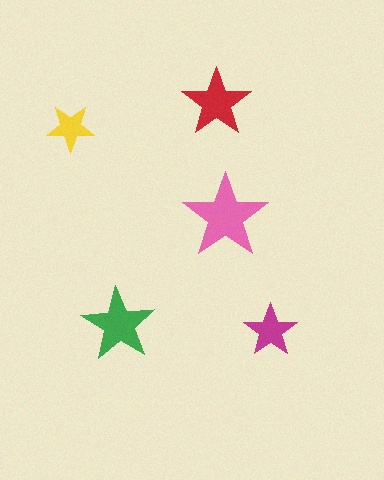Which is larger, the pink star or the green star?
The pink one.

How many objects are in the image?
There are 5 objects in the image.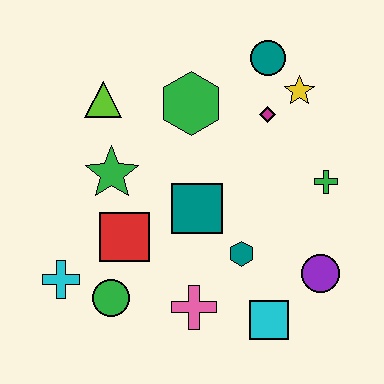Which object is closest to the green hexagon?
The magenta diamond is closest to the green hexagon.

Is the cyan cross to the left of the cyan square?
Yes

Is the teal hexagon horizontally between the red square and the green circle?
No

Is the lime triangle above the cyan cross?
Yes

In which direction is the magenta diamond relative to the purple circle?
The magenta diamond is above the purple circle.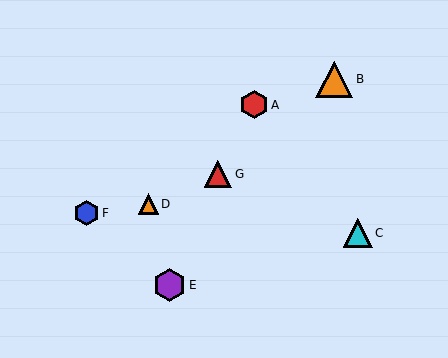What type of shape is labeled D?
Shape D is an orange triangle.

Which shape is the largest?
The orange triangle (labeled B) is the largest.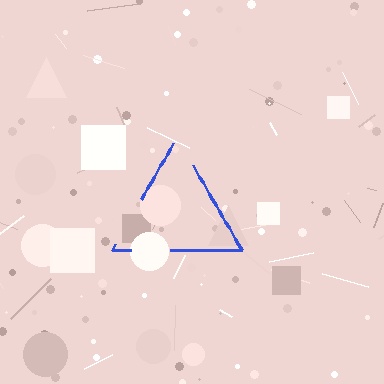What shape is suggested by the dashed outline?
The dashed outline suggests a triangle.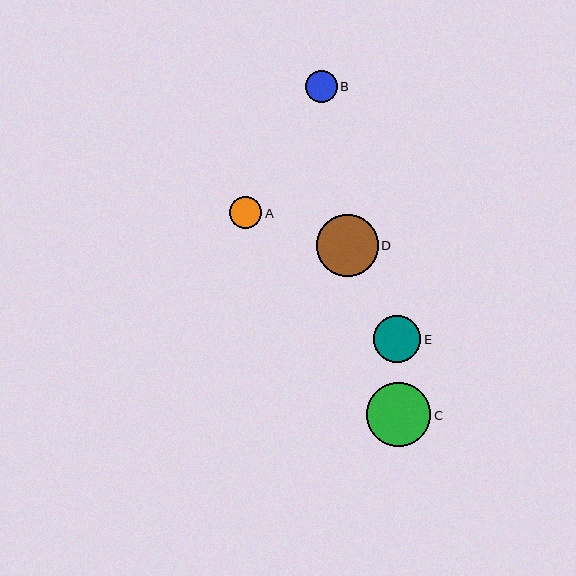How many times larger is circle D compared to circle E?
Circle D is approximately 1.3 times the size of circle E.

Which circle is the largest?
Circle C is the largest with a size of approximately 64 pixels.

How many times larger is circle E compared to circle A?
Circle E is approximately 1.5 times the size of circle A.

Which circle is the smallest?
Circle A is the smallest with a size of approximately 32 pixels.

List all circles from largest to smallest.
From largest to smallest: C, D, E, B, A.